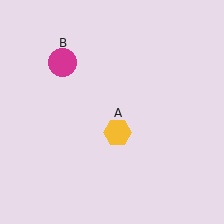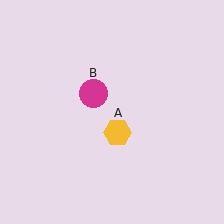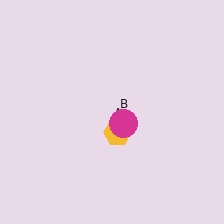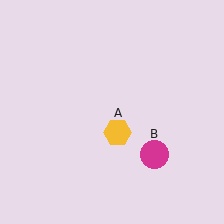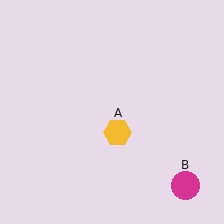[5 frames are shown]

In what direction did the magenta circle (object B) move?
The magenta circle (object B) moved down and to the right.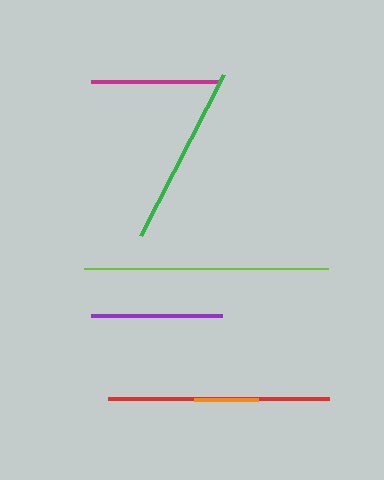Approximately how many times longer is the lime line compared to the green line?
The lime line is approximately 1.3 times the length of the green line.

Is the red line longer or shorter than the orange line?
The red line is longer than the orange line.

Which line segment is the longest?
The lime line is the longest at approximately 244 pixels.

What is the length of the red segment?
The red segment is approximately 222 pixels long.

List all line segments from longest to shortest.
From longest to shortest: lime, red, green, purple, magenta, orange.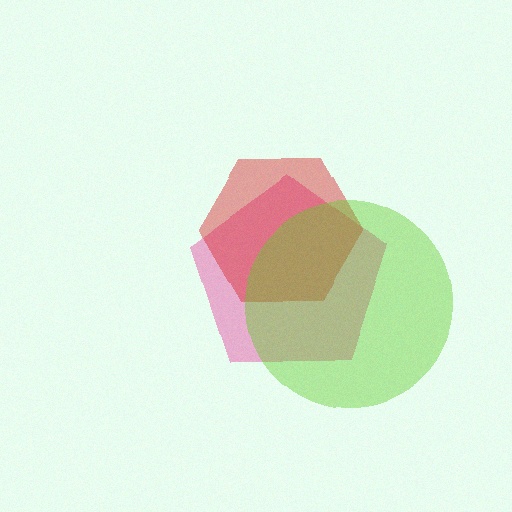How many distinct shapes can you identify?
There are 3 distinct shapes: a pink pentagon, a red hexagon, a lime circle.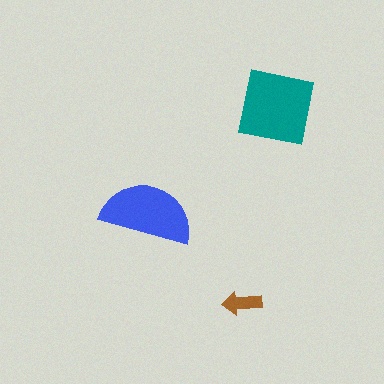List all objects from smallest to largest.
The brown arrow, the blue semicircle, the teal square.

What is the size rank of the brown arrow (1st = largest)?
3rd.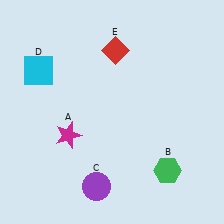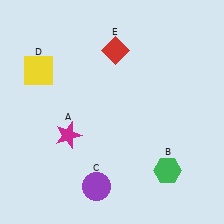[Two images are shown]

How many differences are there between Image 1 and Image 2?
There is 1 difference between the two images.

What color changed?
The square (D) changed from cyan in Image 1 to yellow in Image 2.